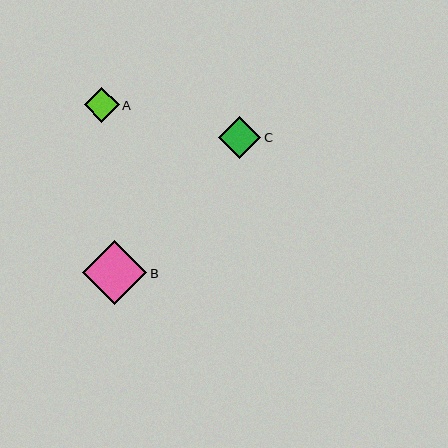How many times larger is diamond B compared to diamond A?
Diamond B is approximately 1.8 times the size of diamond A.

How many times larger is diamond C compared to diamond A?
Diamond C is approximately 1.2 times the size of diamond A.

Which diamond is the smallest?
Diamond A is the smallest with a size of approximately 35 pixels.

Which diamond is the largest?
Diamond B is the largest with a size of approximately 64 pixels.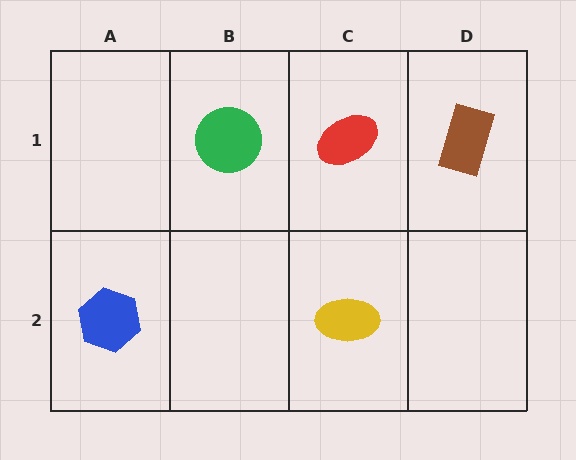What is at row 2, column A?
A blue hexagon.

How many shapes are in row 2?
2 shapes.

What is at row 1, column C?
A red ellipse.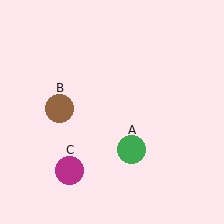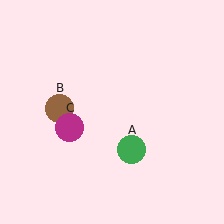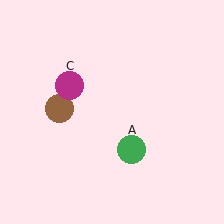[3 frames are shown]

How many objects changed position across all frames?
1 object changed position: magenta circle (object C).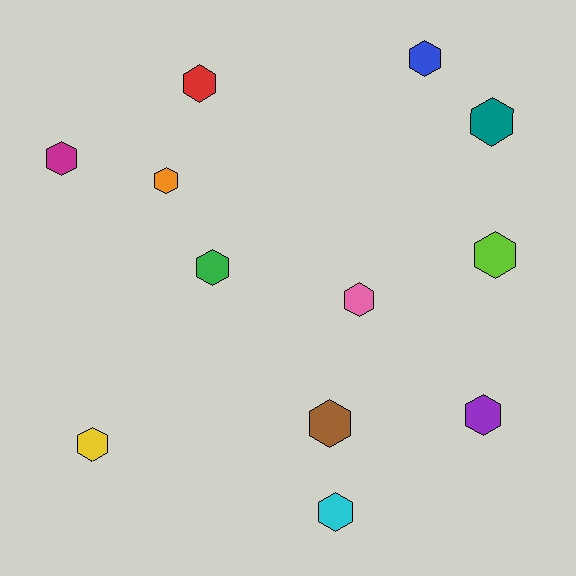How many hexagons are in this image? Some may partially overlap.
There are 12 hexagons.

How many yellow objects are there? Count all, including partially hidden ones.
There is 1 yellow object.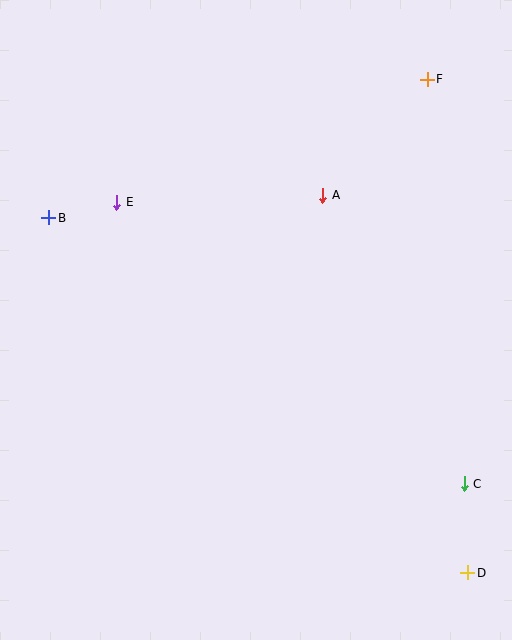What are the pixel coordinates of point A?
Point A is at (323, 195).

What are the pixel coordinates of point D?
Point D is at (468, 573).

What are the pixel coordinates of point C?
Point C is at (464, 484).